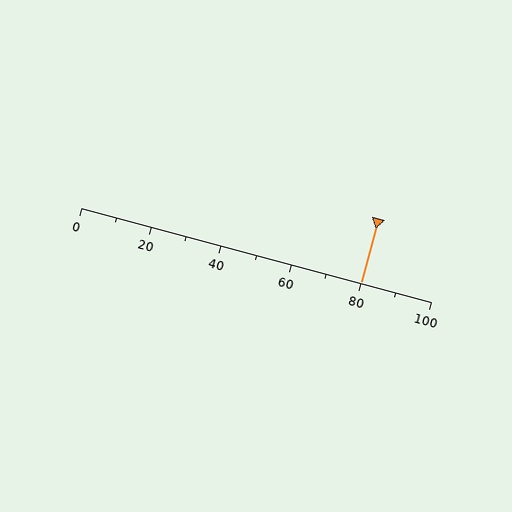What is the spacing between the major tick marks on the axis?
The major ticks are spaced 20 apart.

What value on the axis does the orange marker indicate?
The marker indicates approximately 80.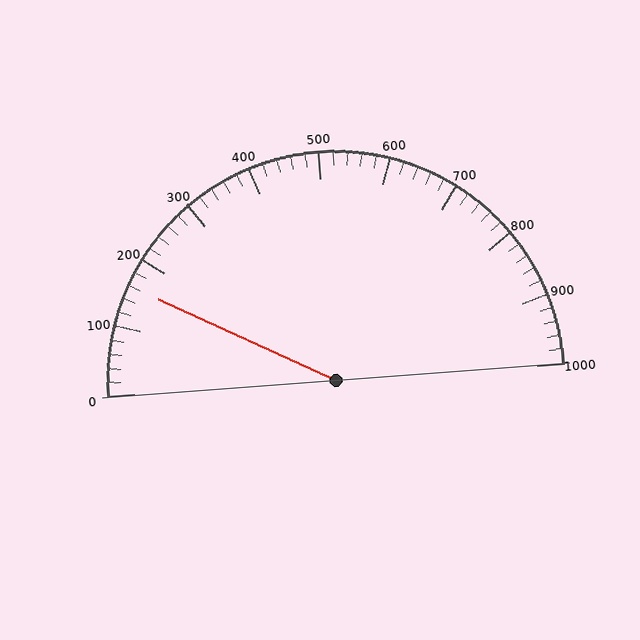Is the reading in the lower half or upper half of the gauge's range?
The reading is in the lower half of the range (0 to 1000).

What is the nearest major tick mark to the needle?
The nearest major tick mark is 200.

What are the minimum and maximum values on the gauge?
The gauge ranges from 0 to 1000.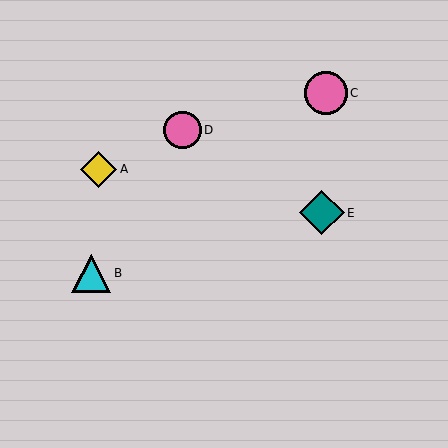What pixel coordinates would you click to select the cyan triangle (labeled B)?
Click at (91, 273) to select the cyan triangle B.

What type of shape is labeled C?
Shape C is a pink circle.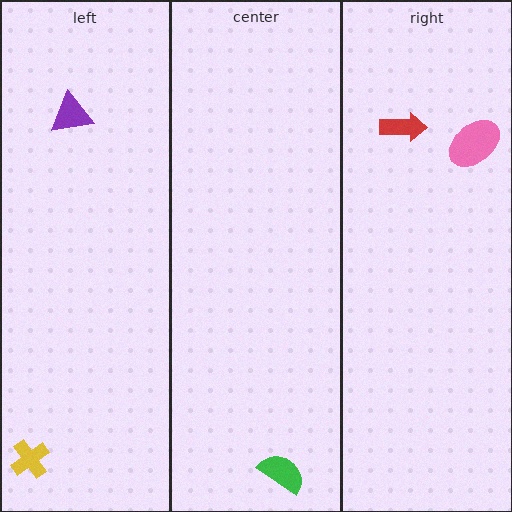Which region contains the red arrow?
The right region.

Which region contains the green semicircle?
The center region.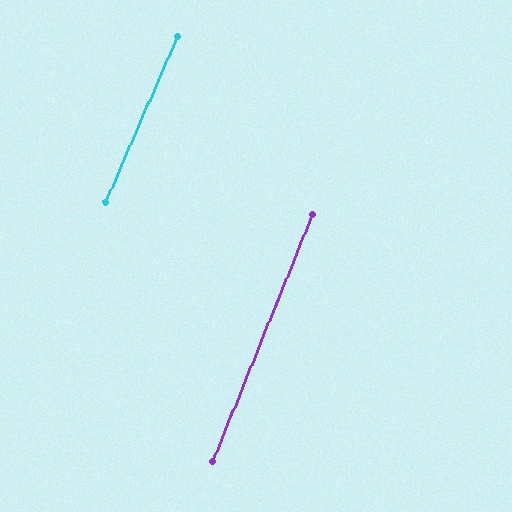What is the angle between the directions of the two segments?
Approximately 2 degrees.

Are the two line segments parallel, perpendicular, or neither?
Parallel — their directions differ by only 1.6°.